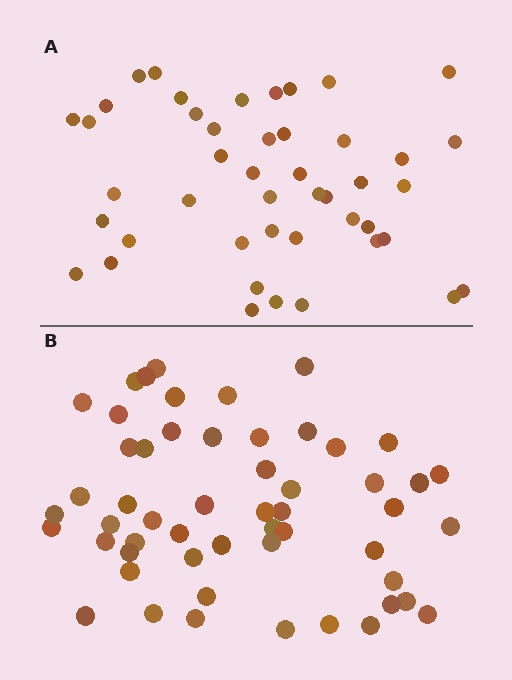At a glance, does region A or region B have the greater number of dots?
Region B (the bottom region) has more dots.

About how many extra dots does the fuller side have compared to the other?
Region B has roughly 8 or so more dots than region A.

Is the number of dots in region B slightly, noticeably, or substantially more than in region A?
Region B has only slightly more — the two regions are fairly close. The ratio is roughly 1.2 to 1.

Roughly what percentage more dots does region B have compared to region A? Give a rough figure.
About 20% more.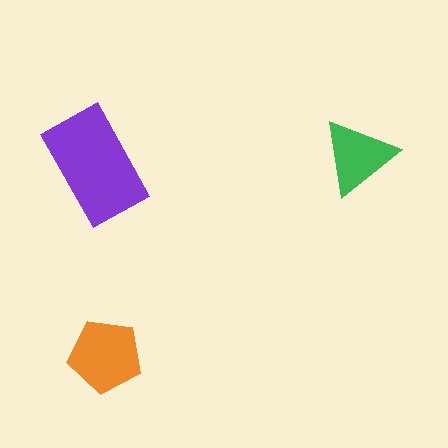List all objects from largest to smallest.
The purple rectangle, the orange pentagon, the green triangle.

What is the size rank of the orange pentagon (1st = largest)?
2nd.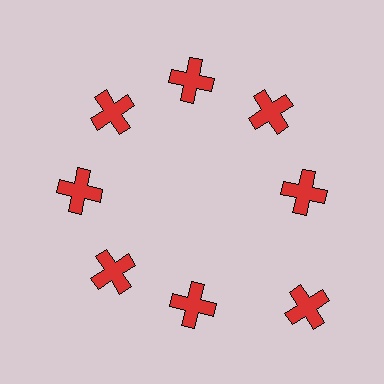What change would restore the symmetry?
The symmetry would be restored by moving it inward, back onto the ring so that all 8 crosses sit at equal angles and equal distance from the center.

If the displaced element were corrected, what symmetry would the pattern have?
It would have 8-fold rotational symmetry — the pattern would map onto itself every 45 degrees.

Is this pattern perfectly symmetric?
No. The 8 red crosses are arranged in a ring, but one element near the 4 o'clock position is pushed outward from the center, breaking the 8-fold rotational symmetry.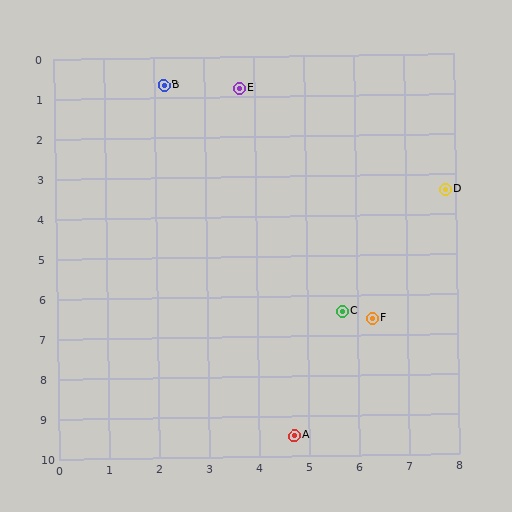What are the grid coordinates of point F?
Point F is at approximately (6.3, 6.6).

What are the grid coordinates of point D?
Point D is at approximately (7.8, 3.4).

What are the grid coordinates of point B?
Point B is at approximately (2.2, 0.7).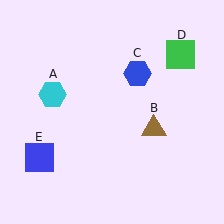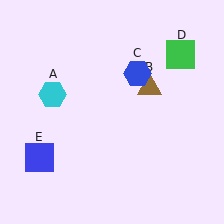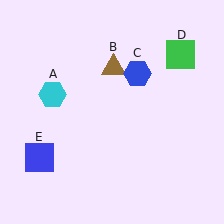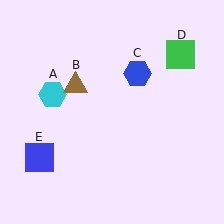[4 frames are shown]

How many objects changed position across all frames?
1 object changed position: brown triangle (object B).